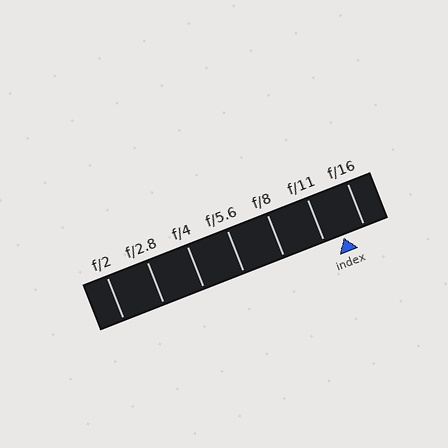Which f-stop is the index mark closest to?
The index mark is closest to f/11.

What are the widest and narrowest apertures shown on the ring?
The widest aperture shown is f/2 and the narrowest is f/16.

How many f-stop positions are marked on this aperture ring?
There are 7 f-stop positions marked.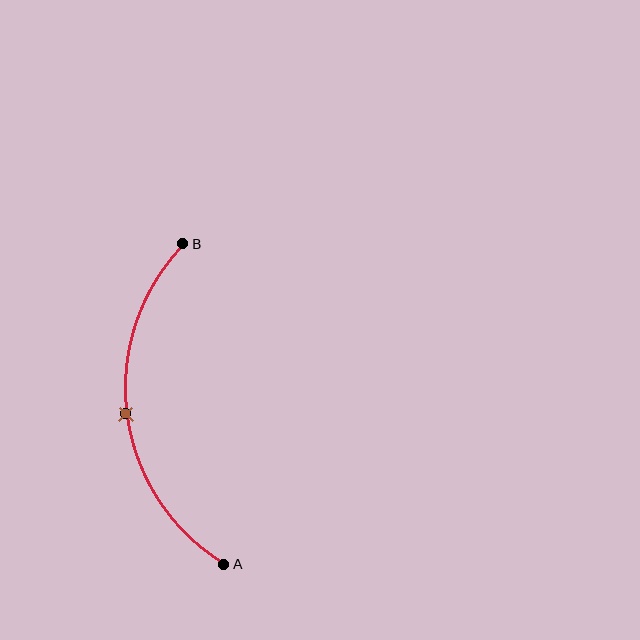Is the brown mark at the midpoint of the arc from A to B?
Yes. The brown mark lies on the arc at equal arc-length from both A and B — it is the arc midpoint.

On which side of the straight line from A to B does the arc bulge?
The arc bulges to the left of the straight line connecting A and B.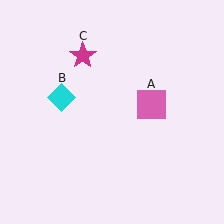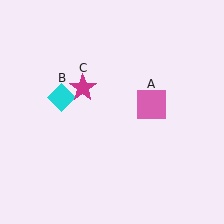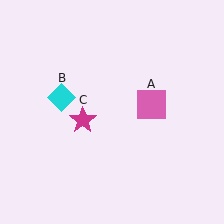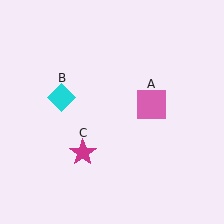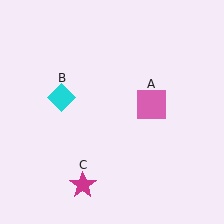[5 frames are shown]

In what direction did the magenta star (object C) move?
The magenta star (object C) moved down.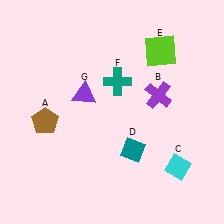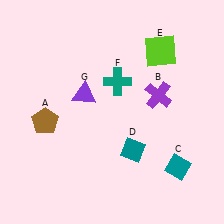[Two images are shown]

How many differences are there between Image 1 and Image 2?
There is 1 difference between the two images.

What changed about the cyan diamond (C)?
In Image 1, C is cyan. In Image 2, it changed to teal.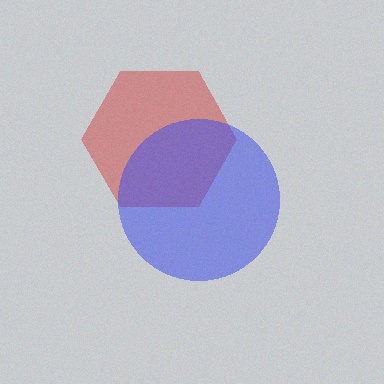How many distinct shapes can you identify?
There are 2 distinct shapes: a red hexagon, a blue circle.